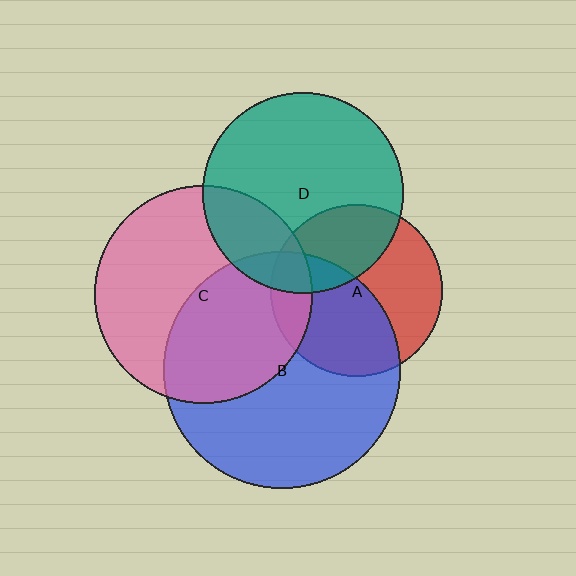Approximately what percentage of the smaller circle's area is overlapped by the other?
Approximately 15%.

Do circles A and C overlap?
Yes.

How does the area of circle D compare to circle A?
Approximately 1.4 times.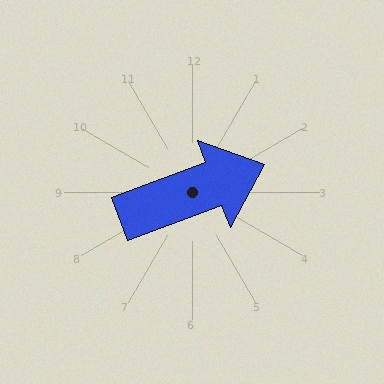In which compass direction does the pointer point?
East.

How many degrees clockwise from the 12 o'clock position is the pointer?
Approximately 70 degrees.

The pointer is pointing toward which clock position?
Roughly 2 o'clock.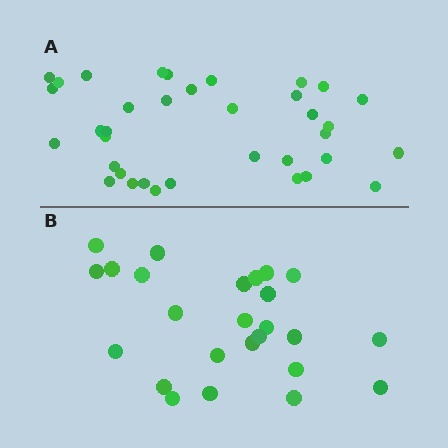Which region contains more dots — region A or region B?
Region A (the top region) has more dots.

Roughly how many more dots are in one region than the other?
Region A has roughly 12 or so more dots than region B.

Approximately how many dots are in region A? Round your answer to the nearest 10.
About 40 dots. (The exact count is 36, which rounds to 40.)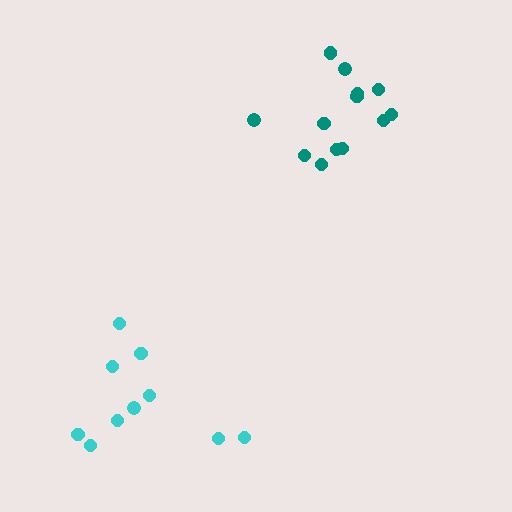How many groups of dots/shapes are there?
There are 2 groups.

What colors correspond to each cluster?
The clusters are colored: teal, cyan.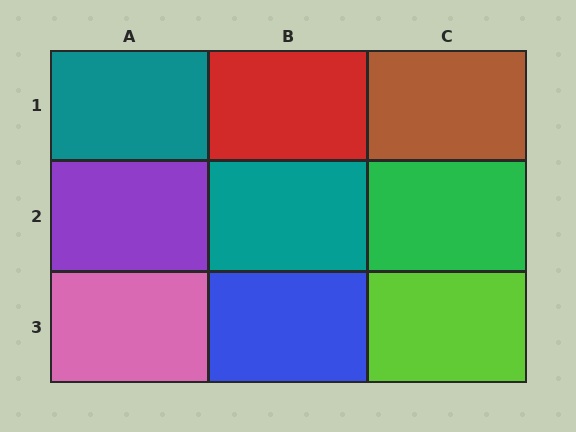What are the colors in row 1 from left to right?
Teal, red, brown.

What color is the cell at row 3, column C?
Lime.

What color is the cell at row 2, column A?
Purple.